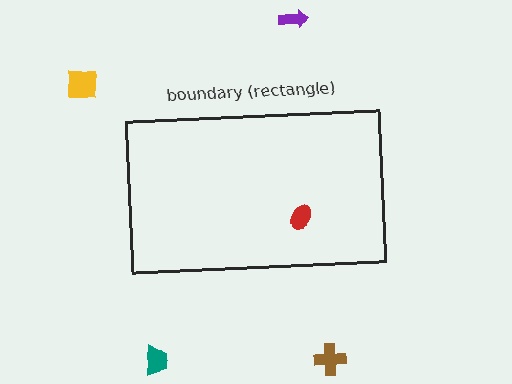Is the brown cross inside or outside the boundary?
Outside.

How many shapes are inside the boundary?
1 inside, 4 outside.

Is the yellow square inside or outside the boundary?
Outside.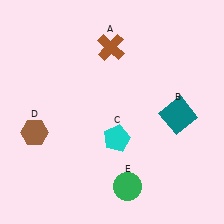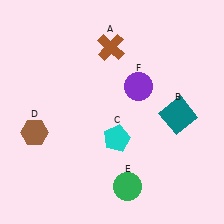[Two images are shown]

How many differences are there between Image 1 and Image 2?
There is 1 difference between the two images.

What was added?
A purple circle (F) was added in Image 2.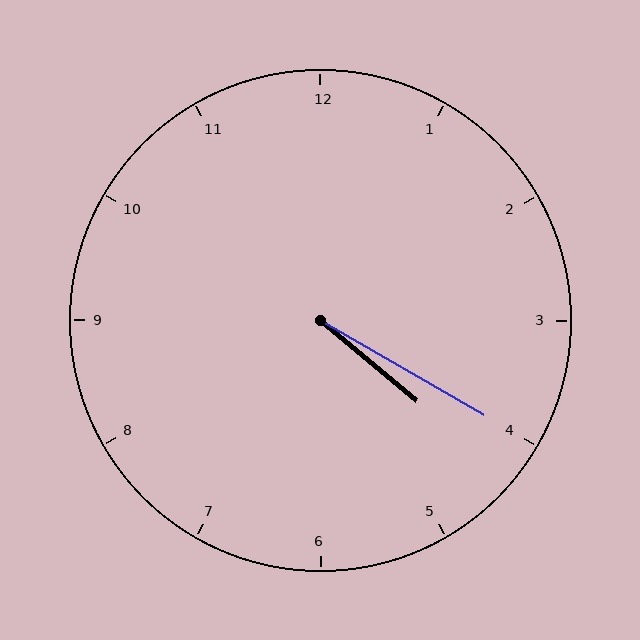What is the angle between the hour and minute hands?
Approximately 10 degrees.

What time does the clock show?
4:20.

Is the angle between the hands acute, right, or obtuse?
It is acute.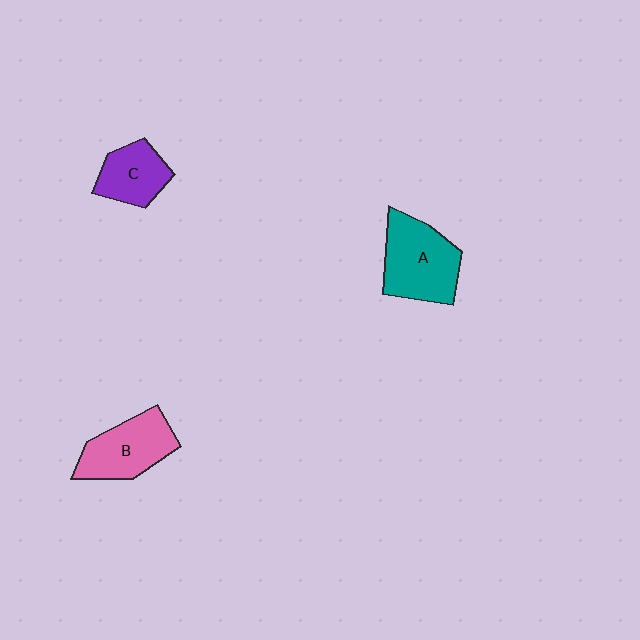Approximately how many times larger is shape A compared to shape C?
Approximately 1.6 times.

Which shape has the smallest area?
Shape C (purple).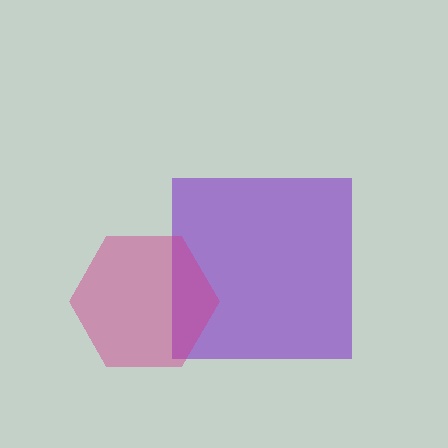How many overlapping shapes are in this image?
There are 2 overlapping shapes in the image.